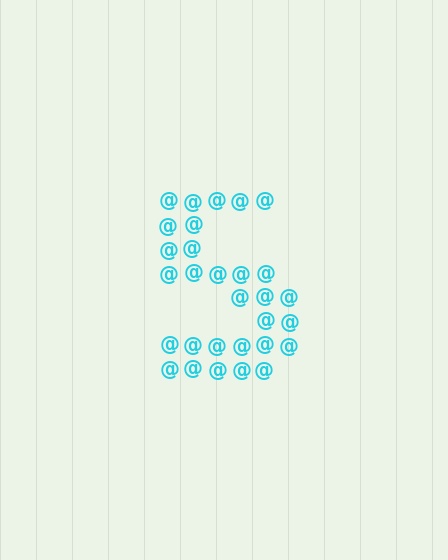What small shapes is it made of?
It is made of small at signs.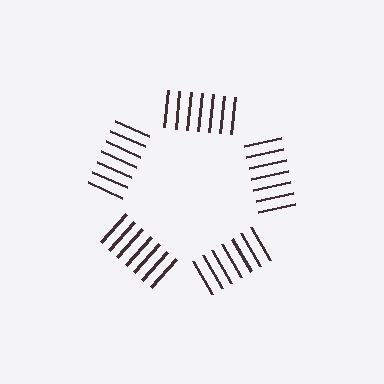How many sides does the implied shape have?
5 sides — the line-ends trace a pentagon.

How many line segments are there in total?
35 — 7 along each of the 5 edges.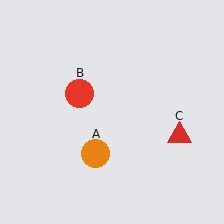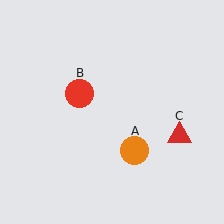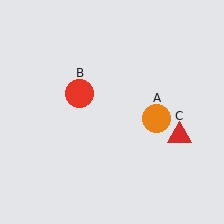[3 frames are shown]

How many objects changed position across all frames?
1 object changed position: orange circle (object A).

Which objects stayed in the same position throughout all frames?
Red circle (object B) and red triangle (object C) remained stationary.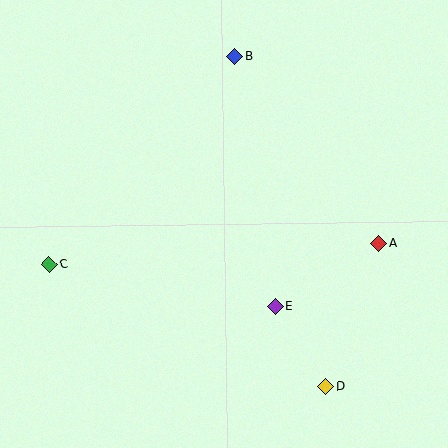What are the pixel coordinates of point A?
Point A is at (379, 243).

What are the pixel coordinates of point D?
Point D is at (326, 386).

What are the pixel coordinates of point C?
Point C is at (49, 265).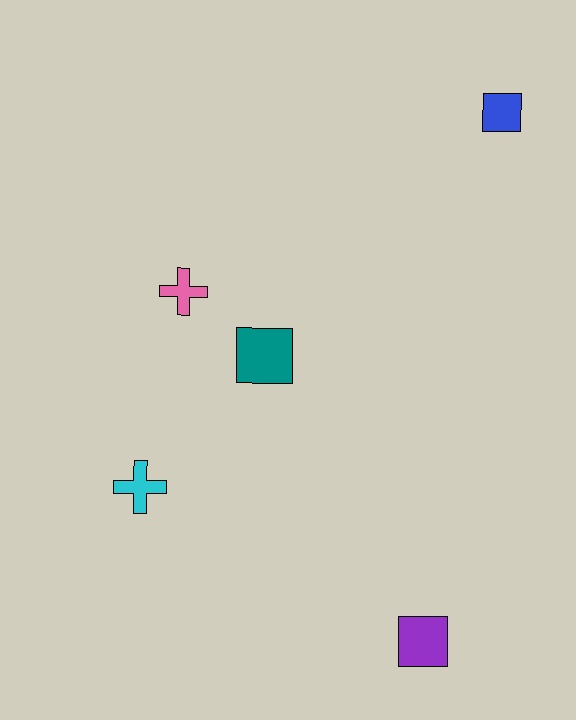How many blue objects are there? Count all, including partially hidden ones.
There is 1 blue object.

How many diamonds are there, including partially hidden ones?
There are no diamonds.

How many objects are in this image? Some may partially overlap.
There are 5 objects.